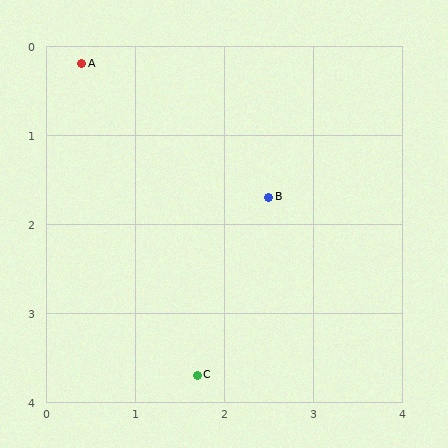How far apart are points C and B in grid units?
Points C and B are about 2.2 grid units apart.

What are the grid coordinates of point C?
Point C is at approximately (1.7, 3.7).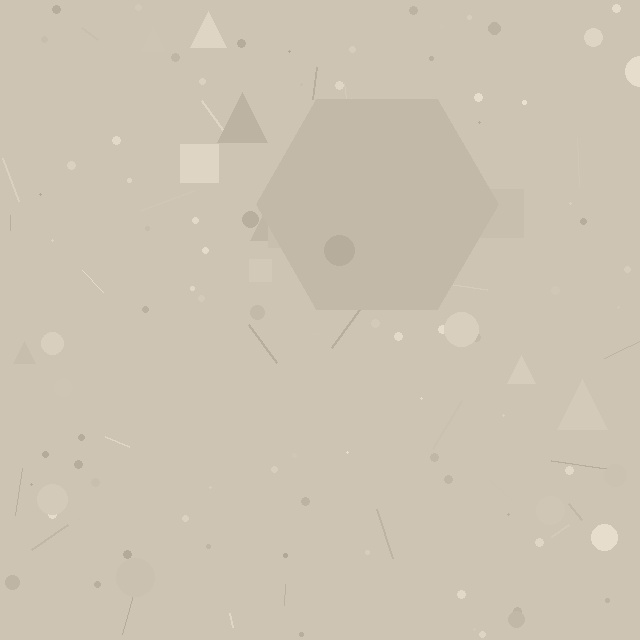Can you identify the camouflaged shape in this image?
The camouflaged shape is a hexagon.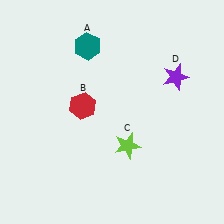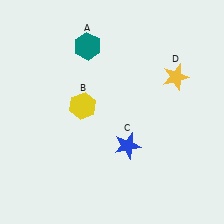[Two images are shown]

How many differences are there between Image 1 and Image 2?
There are 3 differences between the two images.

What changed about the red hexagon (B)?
In Image 1, B is red. In Image 2, it changed to yellow.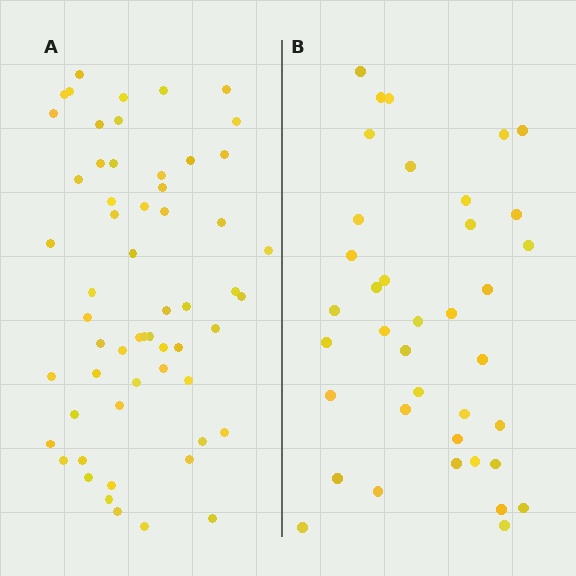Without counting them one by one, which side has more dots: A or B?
Region A (the left region) has more dots.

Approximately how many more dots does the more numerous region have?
Region A has approximately 20 more dots than region B.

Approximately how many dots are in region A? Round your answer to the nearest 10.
About 60 dots. (The exact count is 58, which rounds to 60.)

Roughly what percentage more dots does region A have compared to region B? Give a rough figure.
About 55% more.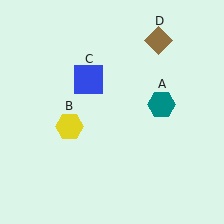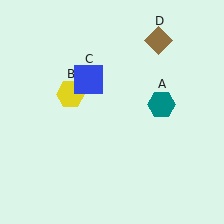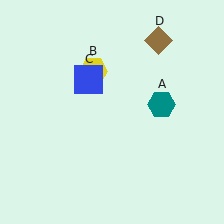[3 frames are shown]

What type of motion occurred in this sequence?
The yellow hexagon (object B) rotated clockwise around the center of the scene.